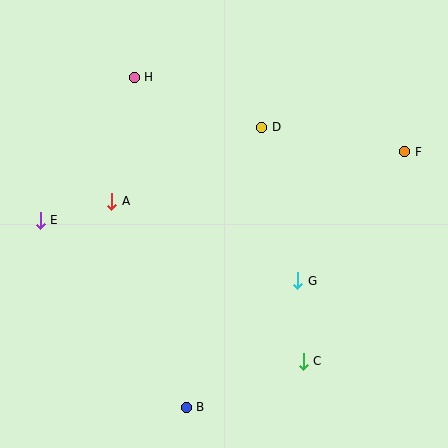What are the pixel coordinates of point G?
Point G is at (298, 281).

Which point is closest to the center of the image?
Point G at (298, 281) is closest to the center.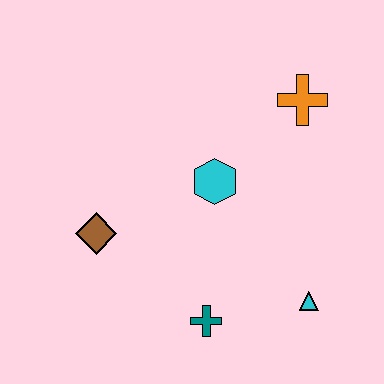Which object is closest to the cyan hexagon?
The orange cross is closest to the cyan hexagon.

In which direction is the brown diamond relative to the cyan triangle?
The brown diamond is to the left of the cyan triangle.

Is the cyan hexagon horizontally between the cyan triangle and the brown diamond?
Yes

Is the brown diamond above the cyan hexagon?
No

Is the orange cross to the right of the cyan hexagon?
Yes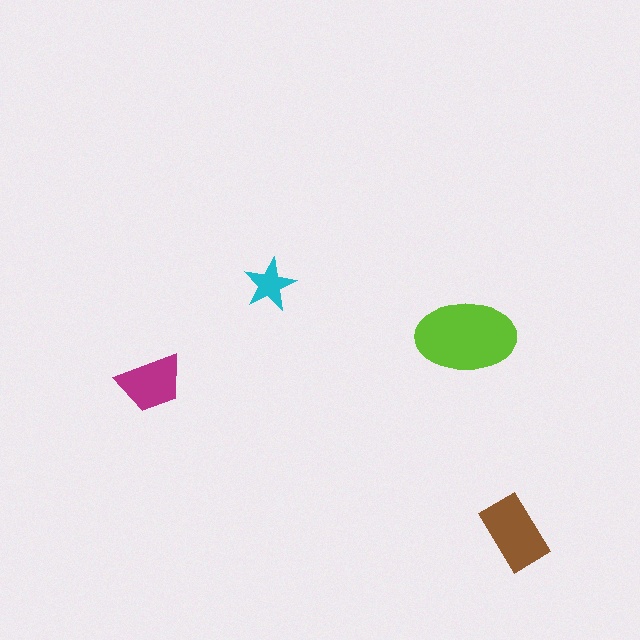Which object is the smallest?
The cyan star.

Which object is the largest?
The lime ellipse.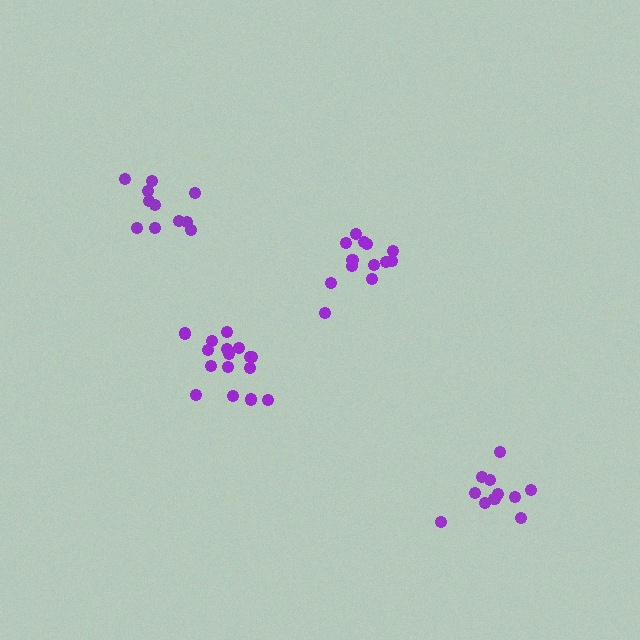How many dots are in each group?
Group 1: 13 dots, Group 2: 16 dots, Group 3: 11 dots, Group 4: 11 dots (51 total).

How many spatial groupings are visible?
There are 4 spatial groupings.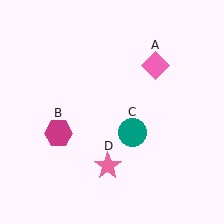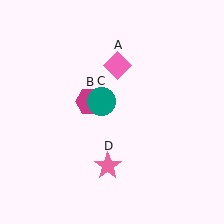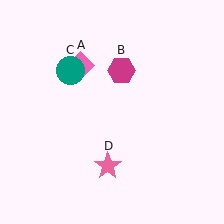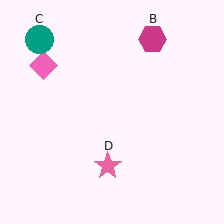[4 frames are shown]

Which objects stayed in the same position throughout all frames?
Pink star (object D) remained stationary.